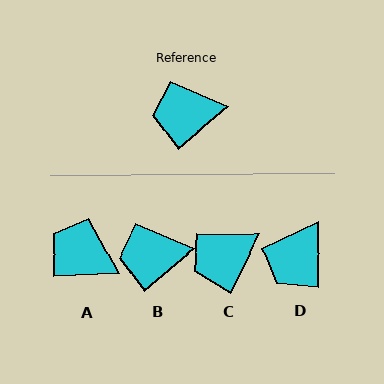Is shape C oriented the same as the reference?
No, it is off by about 23 degrees.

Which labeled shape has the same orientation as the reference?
B.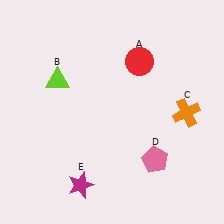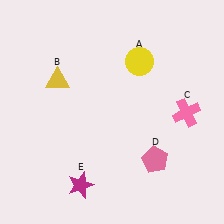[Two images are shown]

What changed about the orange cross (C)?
In Image 1, C is orange. In Image 2, it changed to pink.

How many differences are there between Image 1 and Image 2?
There are 3 differences between the two images.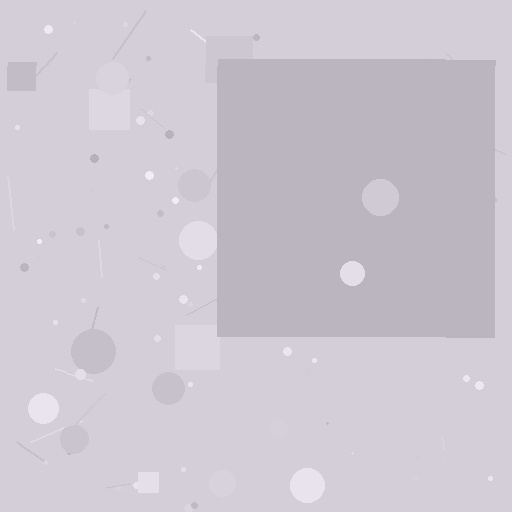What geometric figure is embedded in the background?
A square is embedded in the background.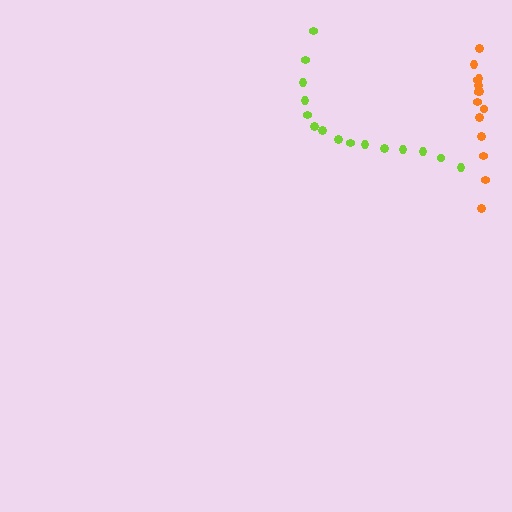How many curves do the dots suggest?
There are 2 distinct paths.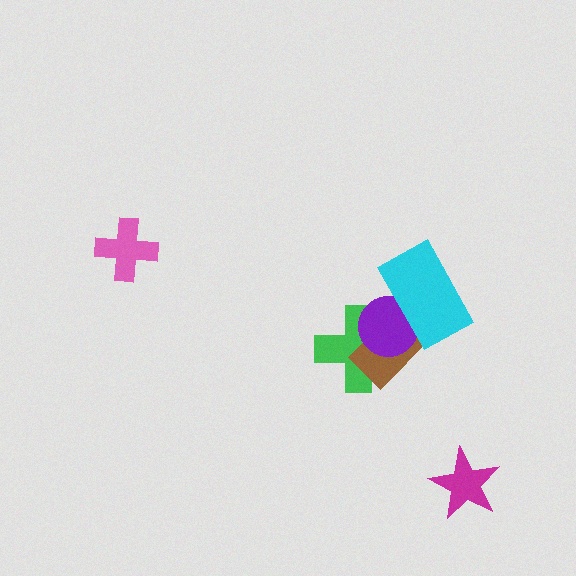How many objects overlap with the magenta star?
0 objects overlap with the magenta star.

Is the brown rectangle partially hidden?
Yes, it is partially covered by another shape.